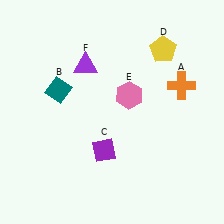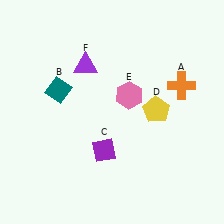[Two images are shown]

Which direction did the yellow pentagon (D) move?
The yellow pentagon (D) moved down.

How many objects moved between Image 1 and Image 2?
1 object moved between the two images.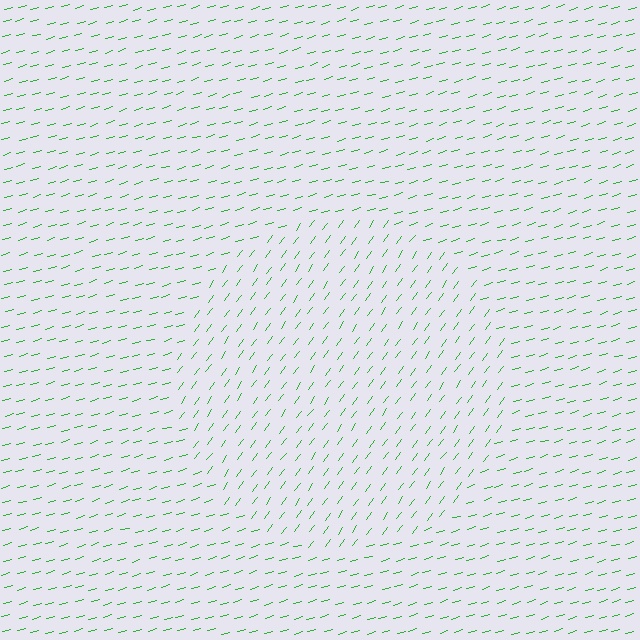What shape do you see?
I see a circle.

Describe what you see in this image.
The image is filled with small green line segments. A circle region in the image has lines oriented differently from the surrounding lines, creating a visible texture boundary.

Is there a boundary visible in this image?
Yes, there is a texture boundary formed by a change in line orientation.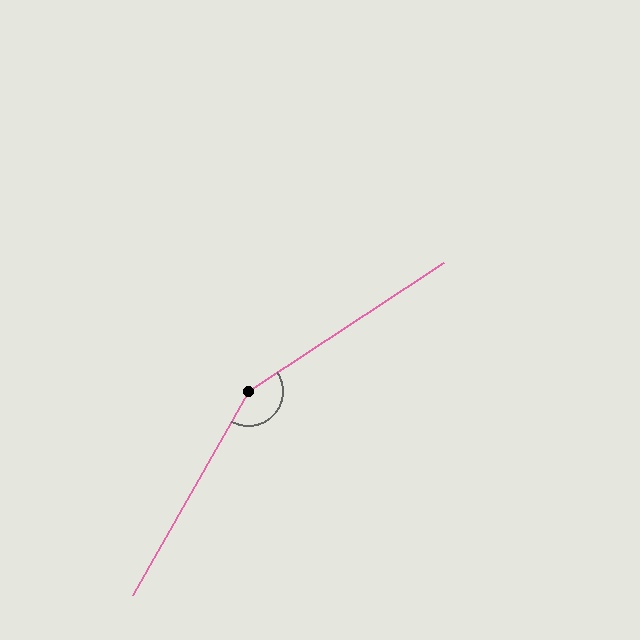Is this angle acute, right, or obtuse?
It is obtuse.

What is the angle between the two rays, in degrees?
Approximately 153 degrees.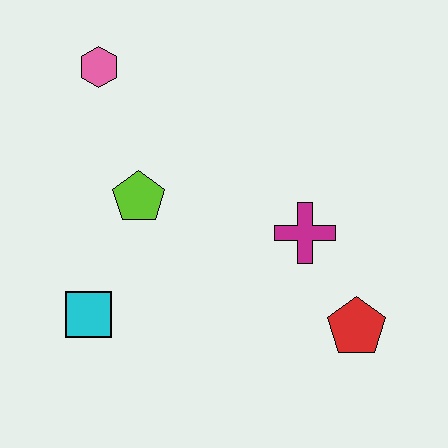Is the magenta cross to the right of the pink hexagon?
Yes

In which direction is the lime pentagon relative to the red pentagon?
The lime pentagon is to the left of the red pentagon.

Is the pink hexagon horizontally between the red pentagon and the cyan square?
Yes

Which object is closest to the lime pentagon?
The cyan square is closest to the lime pentagon.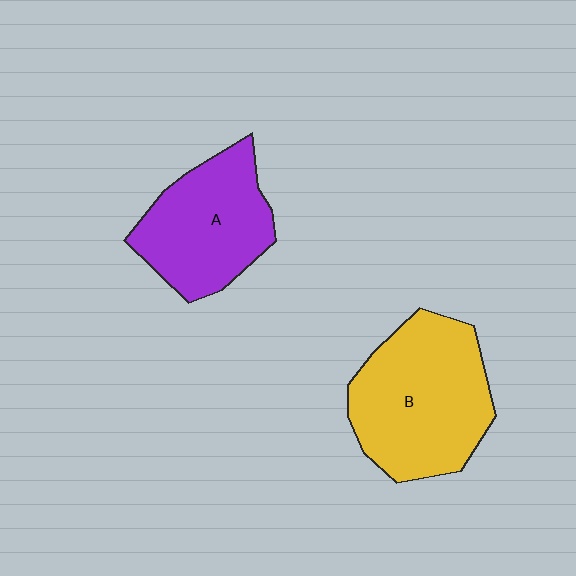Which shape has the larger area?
Shape B (yellow).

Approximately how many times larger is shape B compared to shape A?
Approximately 1.3 times.